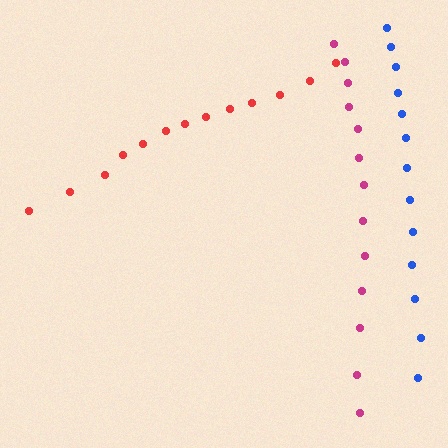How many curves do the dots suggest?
There are 3 distinct paths.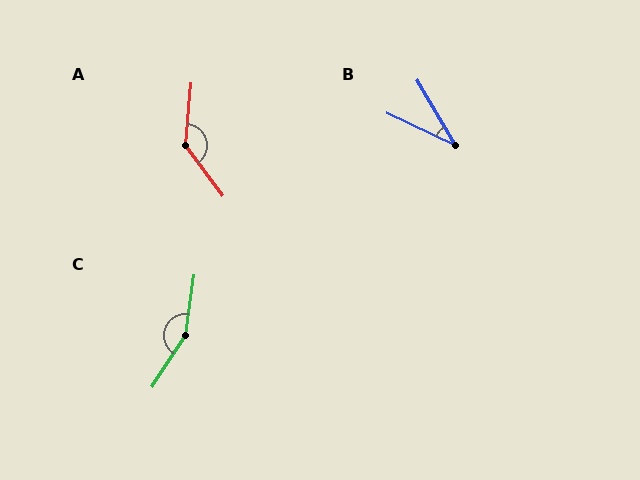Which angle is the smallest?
B, at approximately 34 degrees.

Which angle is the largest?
C, at approximately 155 degrees.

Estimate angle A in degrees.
Approximately 139 degrees.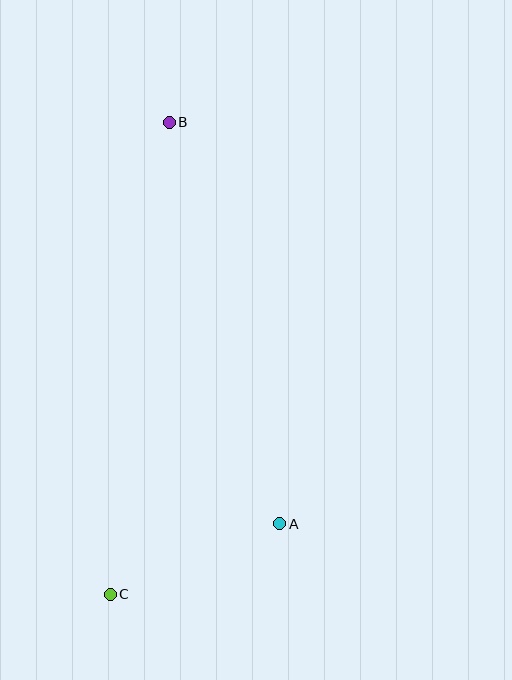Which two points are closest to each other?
Points A and C are closest to each other.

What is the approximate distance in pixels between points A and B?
The distance between A and B is approximately 416 pixels.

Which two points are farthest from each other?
Points B and C are farthest from each other.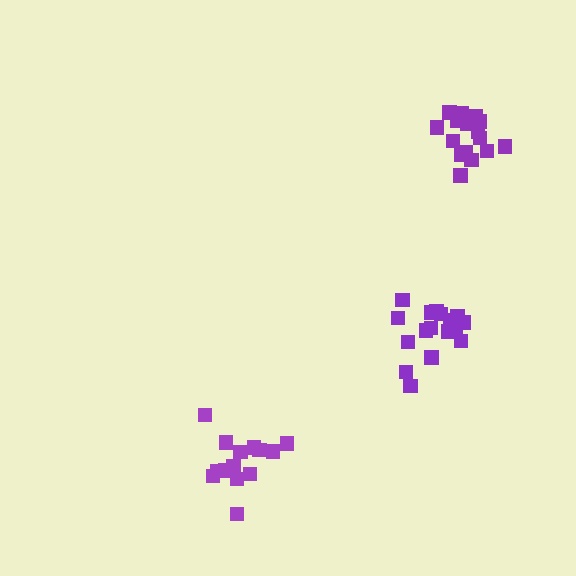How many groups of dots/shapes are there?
There are 3 groups.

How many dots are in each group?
Group 1: 17 dots, Group 2: 14 dots, Group 3: 17 dots (48 total).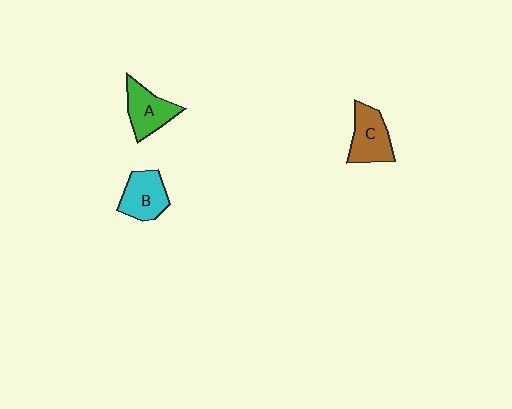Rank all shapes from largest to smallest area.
From largest to smallest: C (brown), B (cyan), A (green).